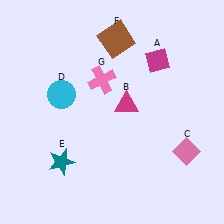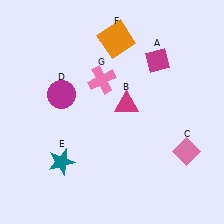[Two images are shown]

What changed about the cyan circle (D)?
In Image 1, D is cyan. In Image 2, it changed to magenta.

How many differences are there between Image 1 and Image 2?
There are 2 differences between the two images.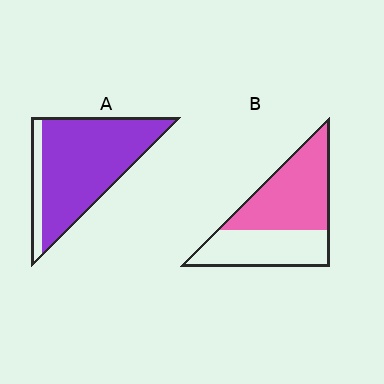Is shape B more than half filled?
Yes.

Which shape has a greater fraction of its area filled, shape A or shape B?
Shape A.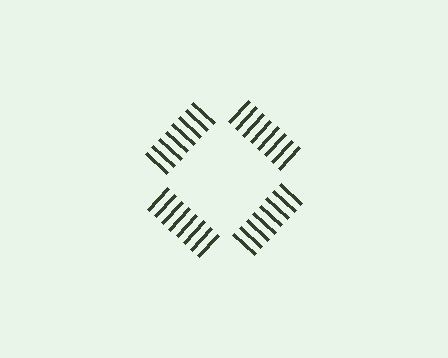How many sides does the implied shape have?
4 sides — the line-ends trace a square.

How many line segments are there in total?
32 — 8 along each of the 4 edges.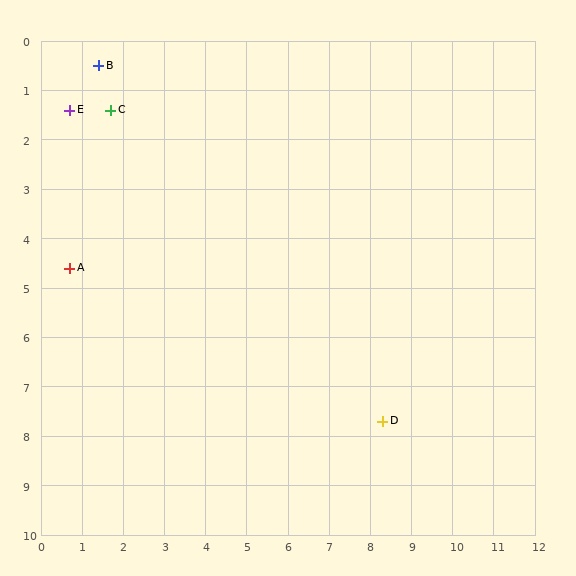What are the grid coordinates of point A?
Point A is at approximately (0.7, 4.6).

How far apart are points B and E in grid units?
Points B and E are about 1.1 grid units apart.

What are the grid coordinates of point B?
Point B is at approximately (1.4, 0.5).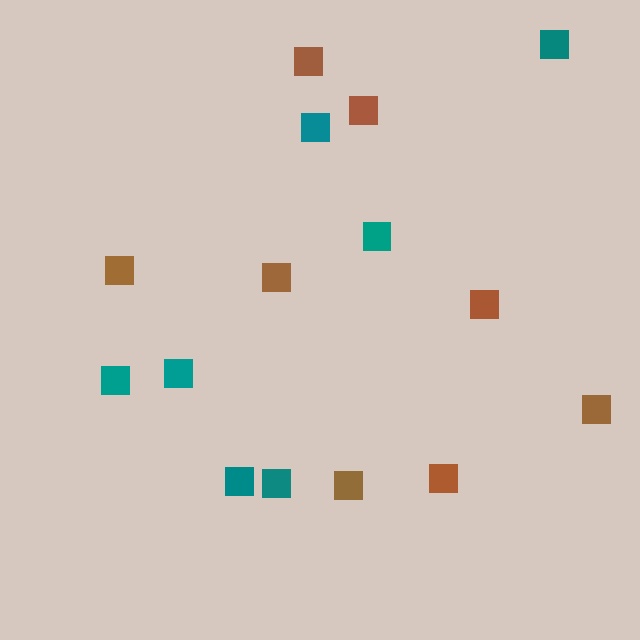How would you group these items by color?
There are 2 groups: one group of teal squares (7) and one group of brown squares (8).